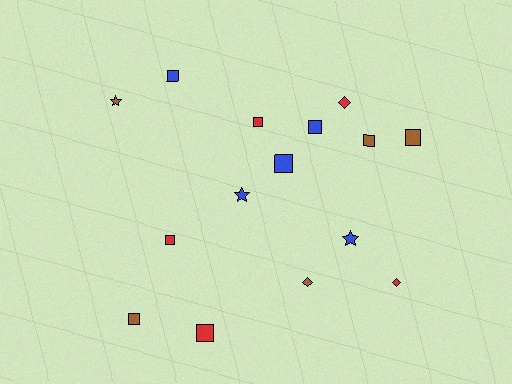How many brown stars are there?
There is 1 brown star.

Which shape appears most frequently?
Square, with 9 objects.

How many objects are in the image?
There are 15 objects.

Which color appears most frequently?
Brown, with 5 objects.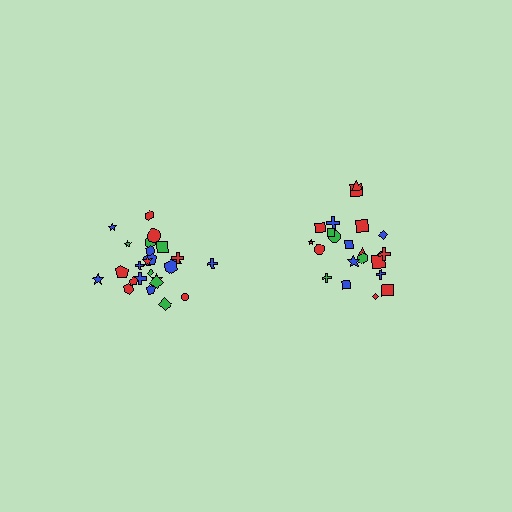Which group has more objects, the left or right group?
The left group.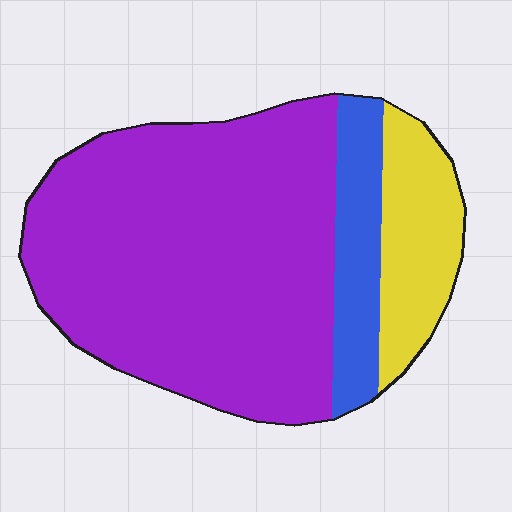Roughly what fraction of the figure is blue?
Blue covers roughly 15% of the figure.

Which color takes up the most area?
Purple, at roughly 70%.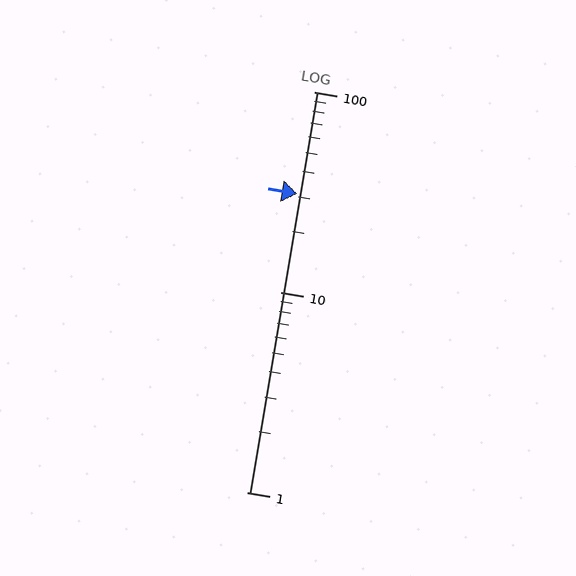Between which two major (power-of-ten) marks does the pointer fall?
The pointer is between 10 and 100.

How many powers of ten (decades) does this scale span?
The scale spans 2 decades, from 1 to 100.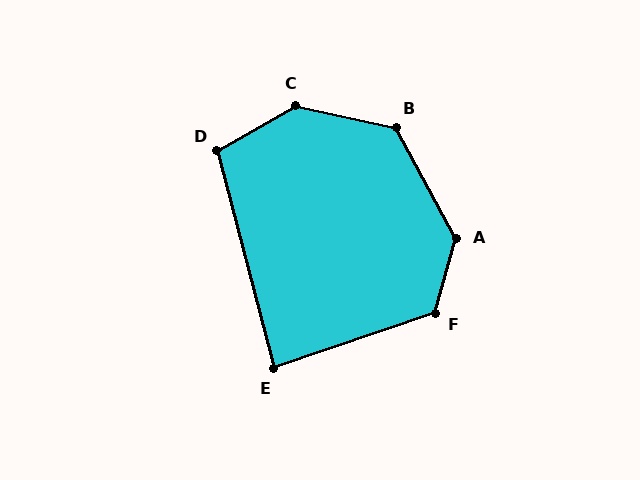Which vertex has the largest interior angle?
C, at approximately 138 degrees.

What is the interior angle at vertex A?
Approximately 136 degrees (obtuse).